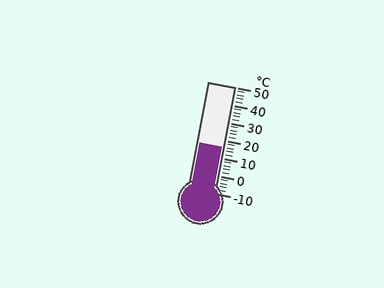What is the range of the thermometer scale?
The thermometer scale ranges from -10°C to 50°C.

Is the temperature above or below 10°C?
The temperature is above 10°C.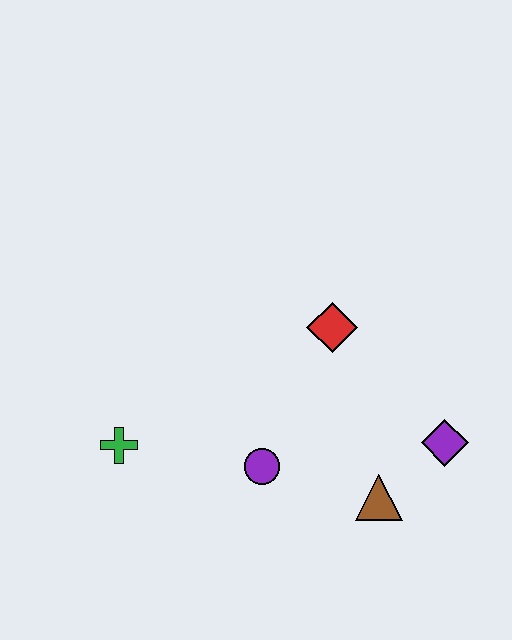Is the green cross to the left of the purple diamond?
Yes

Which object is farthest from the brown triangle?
The green cross is farthest from the brown triangle.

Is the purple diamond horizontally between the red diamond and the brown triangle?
No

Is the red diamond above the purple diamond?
Yes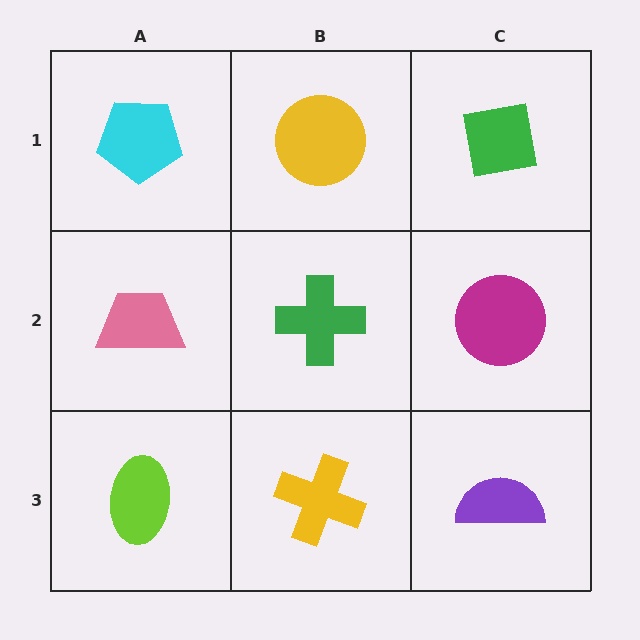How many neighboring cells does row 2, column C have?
3.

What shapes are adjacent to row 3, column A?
A pink trapezoid (row 2, column A), a yellow cross (row 3, column B).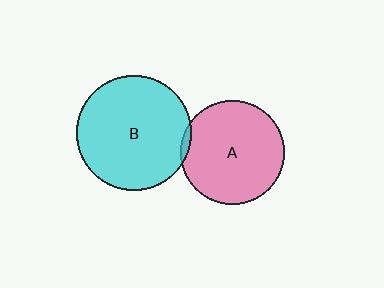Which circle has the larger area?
Circle B (cyan).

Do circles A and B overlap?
Yes.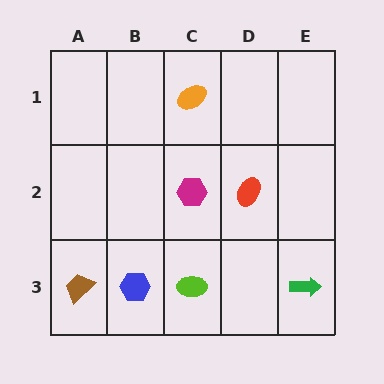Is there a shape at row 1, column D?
No, that cell is empty.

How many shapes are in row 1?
1 shape.